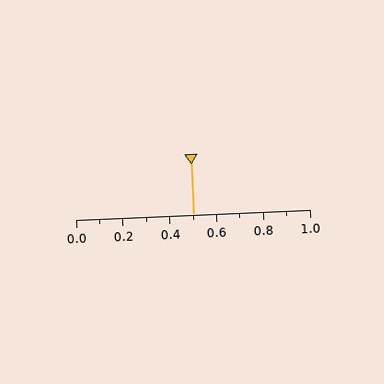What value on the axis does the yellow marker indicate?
The marker indicates approximately 0.5.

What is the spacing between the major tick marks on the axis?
The major ticks are spaced 0.2 apart.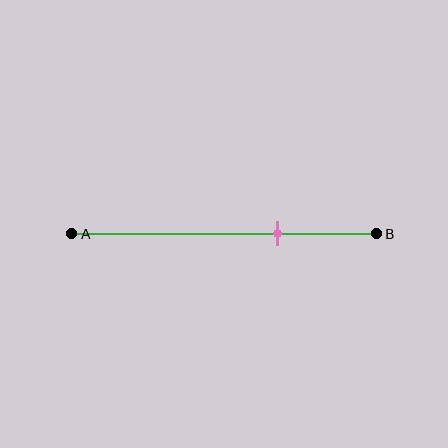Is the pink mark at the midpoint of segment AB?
No, the mark is at about 70% from A, not at the 50% midpoint.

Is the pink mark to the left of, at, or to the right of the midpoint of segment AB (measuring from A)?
The pink mark is to the right of the midpoint of segment AB.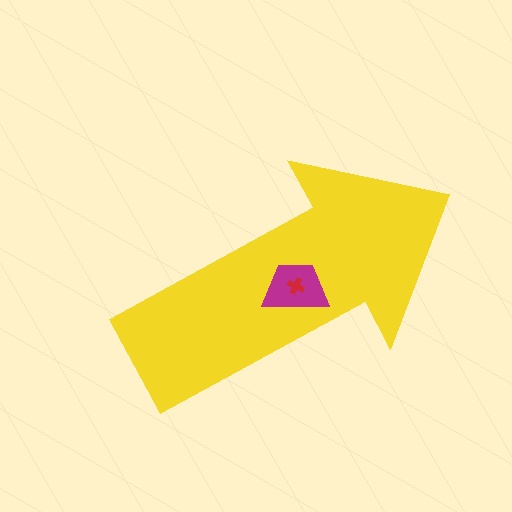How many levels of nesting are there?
3.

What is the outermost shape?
The yellow arrow.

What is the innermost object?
The red cross.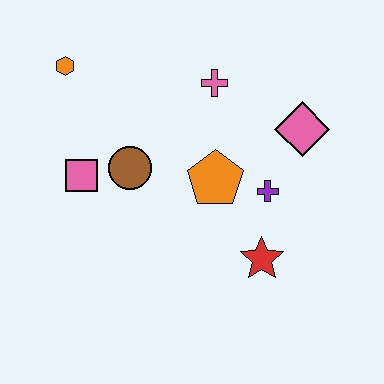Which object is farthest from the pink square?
The pink diamond is farthest from the pink square.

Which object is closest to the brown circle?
The pink square is closest to the brown circle.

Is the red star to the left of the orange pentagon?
No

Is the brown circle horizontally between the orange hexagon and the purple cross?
Yes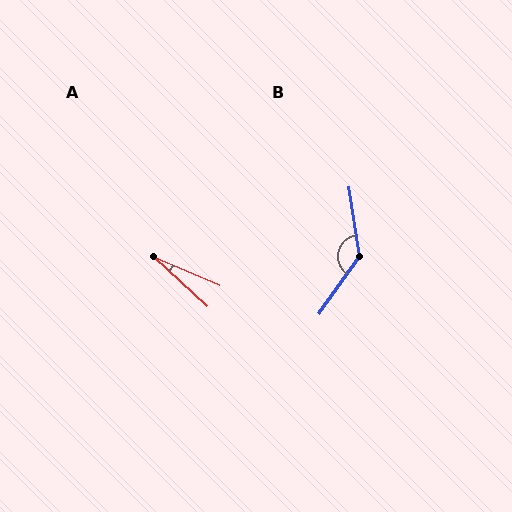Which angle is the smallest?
A, at approximately 20 degrees.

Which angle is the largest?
B, at approximately 136 degrees.